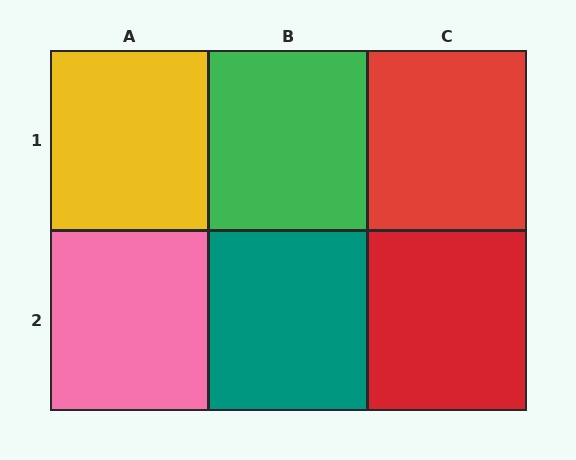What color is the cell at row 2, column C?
Red.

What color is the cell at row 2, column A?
Pink.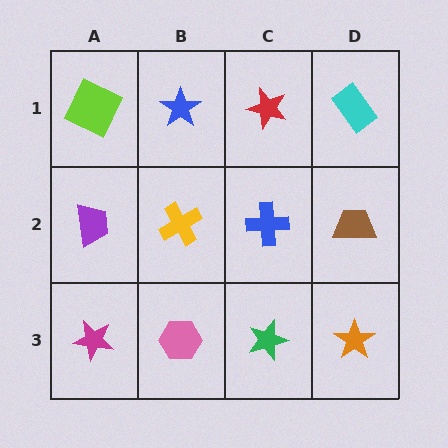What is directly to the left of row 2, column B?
A purple trapezoid.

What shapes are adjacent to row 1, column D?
A brown trapezoid (row 2, column D), a red star (row 1, column C).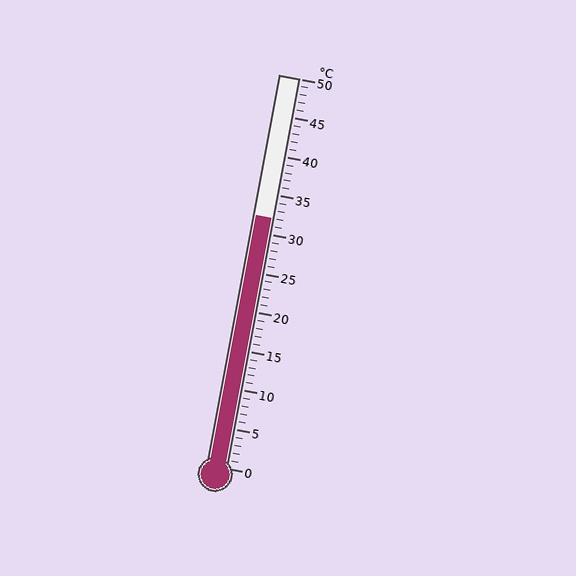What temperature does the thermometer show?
The thermometer shows approximately 32°C.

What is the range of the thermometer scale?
The thermometer scale ranges from 0°C to 50°C.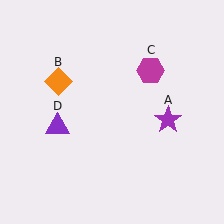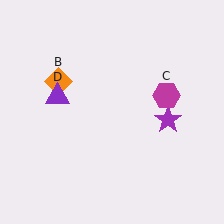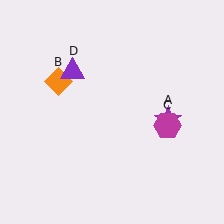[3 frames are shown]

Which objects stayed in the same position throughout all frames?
Purple star (object A) and orange diamond (object B) remained stationary.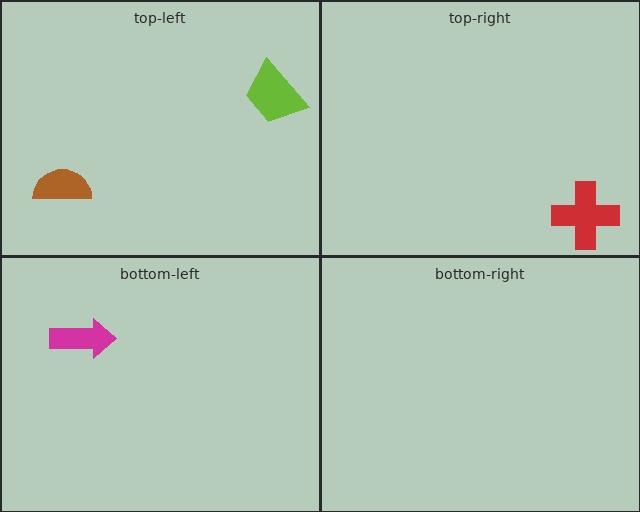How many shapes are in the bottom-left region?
1.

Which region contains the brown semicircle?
The top-left region.